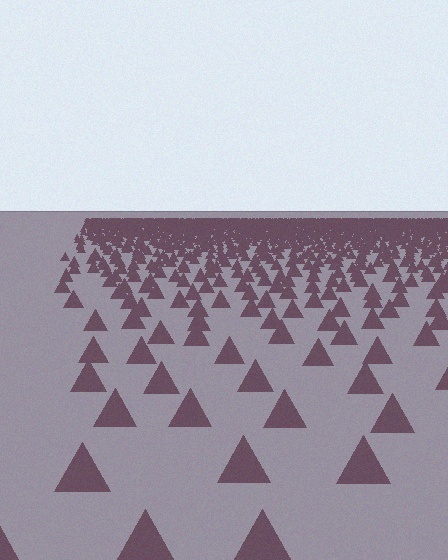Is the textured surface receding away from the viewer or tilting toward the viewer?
The surface is receding away from the viewer. Texture elements get smaller and denser toward the top.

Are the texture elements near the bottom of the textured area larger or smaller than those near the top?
Larger. Near the bottom, elements are closer to the viewer and appear at a bigger on-screen size.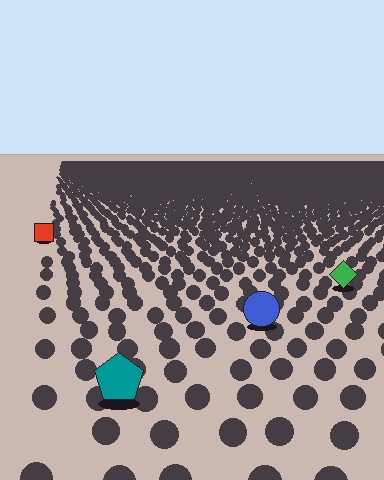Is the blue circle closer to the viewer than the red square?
Yes. The blue circle is closer — you can tell from the texture gradient: the ground texture is coarser near it.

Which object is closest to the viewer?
The teal pentagon is closest. The texture marks near it are larger and more spread out.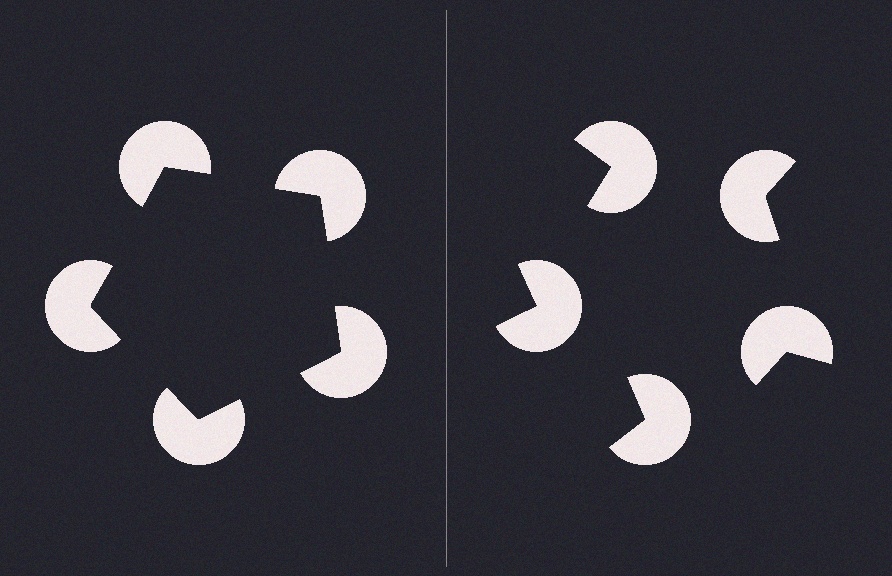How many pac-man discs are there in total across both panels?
10 — 5 on each side.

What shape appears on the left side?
An illusory pentagon.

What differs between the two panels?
The pac-man discs are positioned identically on both sides; only the wedge orientations differ. On the left they align to a pentagon; on the right they are misaligned.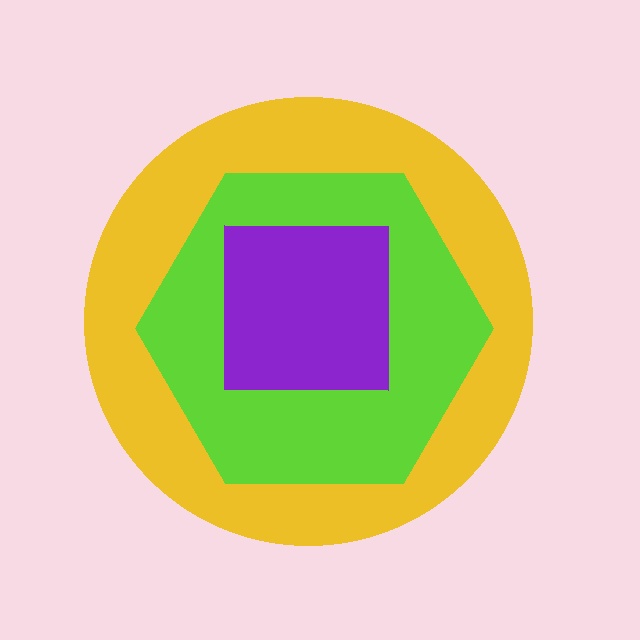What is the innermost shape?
The purple square.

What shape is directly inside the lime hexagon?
The purple square.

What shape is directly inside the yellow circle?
The lime hexagon.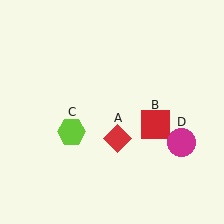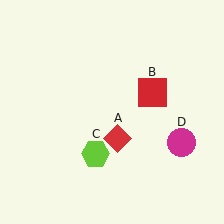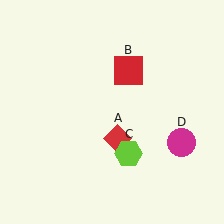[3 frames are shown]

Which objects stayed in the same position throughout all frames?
Red diamond (object A) and magenta circle (object D) remained stationary.